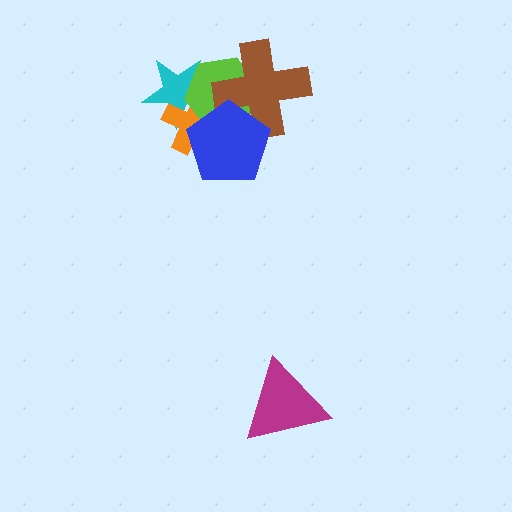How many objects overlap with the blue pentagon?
4 objects overlap with the blue pentagon.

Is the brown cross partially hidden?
Yes, it is partially covered by another shape.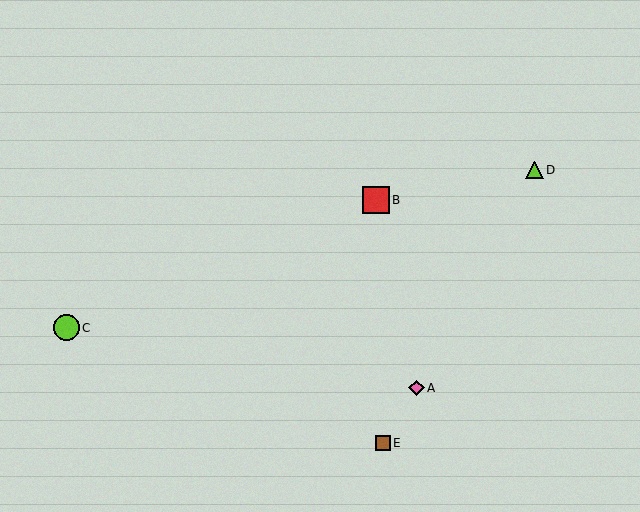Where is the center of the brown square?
The center of the brown square is at (383, 443).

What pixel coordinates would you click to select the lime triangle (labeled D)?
Click at (534, 170) to select the lime triangle D.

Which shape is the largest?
The red square (labeled B) is the largest.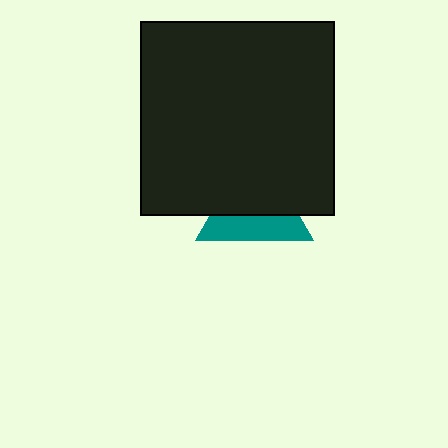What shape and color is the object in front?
The object in front is a black square.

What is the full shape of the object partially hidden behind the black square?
The partially hidden object is a teal triangle.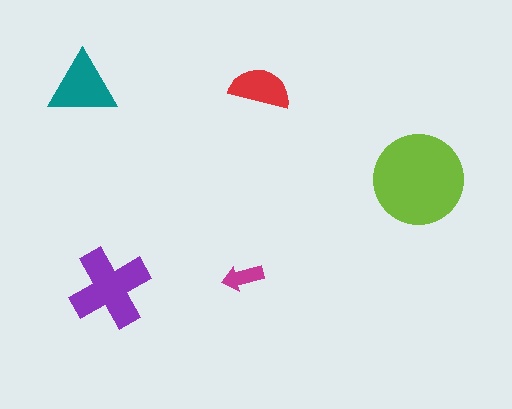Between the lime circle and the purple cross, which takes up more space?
The lime circle.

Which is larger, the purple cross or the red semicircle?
The purple cross.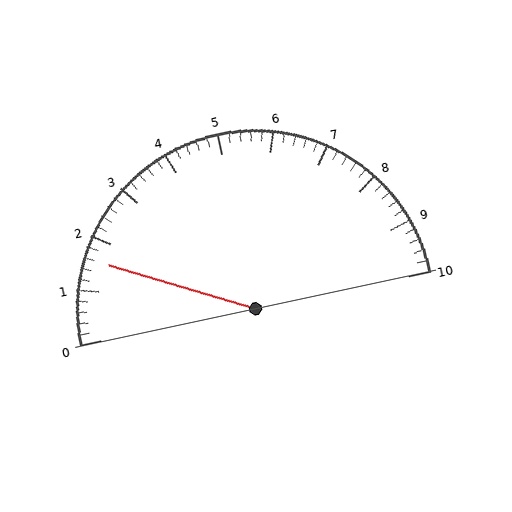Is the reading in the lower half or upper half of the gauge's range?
The reading is in the lower half of the range (0 to 10).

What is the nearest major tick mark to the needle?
The nearest major tick mark is 2.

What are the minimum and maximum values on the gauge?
The gauge ranges from 0 to 10.